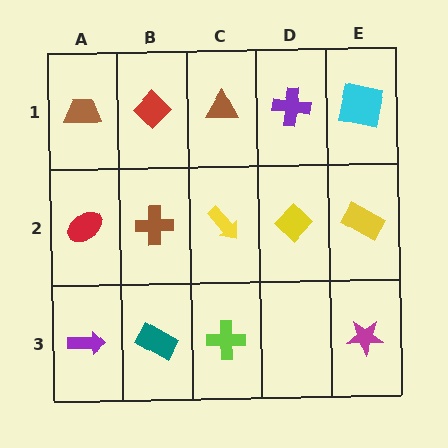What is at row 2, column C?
A yellow arrow.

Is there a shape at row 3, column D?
No, that cell is empty.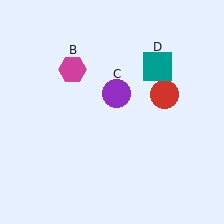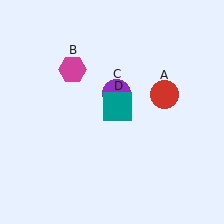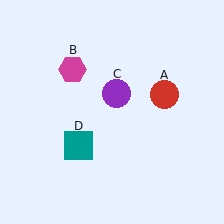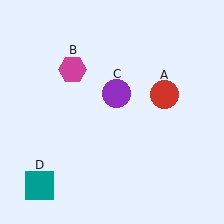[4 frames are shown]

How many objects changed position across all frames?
1 object changed position: teal square (object D).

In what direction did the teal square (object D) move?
The teal square (object D) moved down and to the left.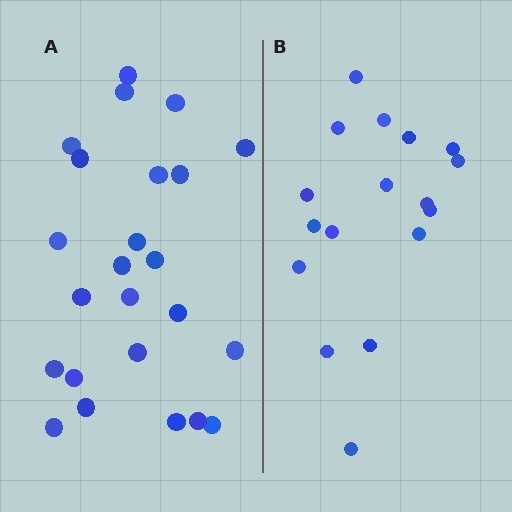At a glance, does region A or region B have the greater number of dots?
Region A (the left region) has more dots.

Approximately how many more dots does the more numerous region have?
Region A has roughly 8 or so more dots than region B.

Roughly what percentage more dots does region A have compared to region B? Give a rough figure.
About 40% more.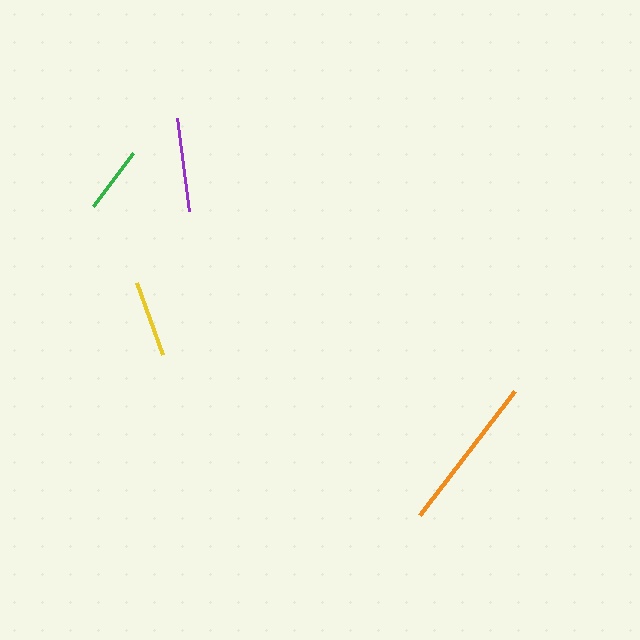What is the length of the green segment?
The green segment is approximately 66 pixels long.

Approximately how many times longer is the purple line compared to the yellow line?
The purple line is approximately 1.2 times the length of the yellow line.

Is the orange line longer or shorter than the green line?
The orange line is longer than the green line.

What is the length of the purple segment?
The purple segment is approximately 94 pixels long.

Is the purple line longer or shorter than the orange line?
The orange line is longer than the purple line.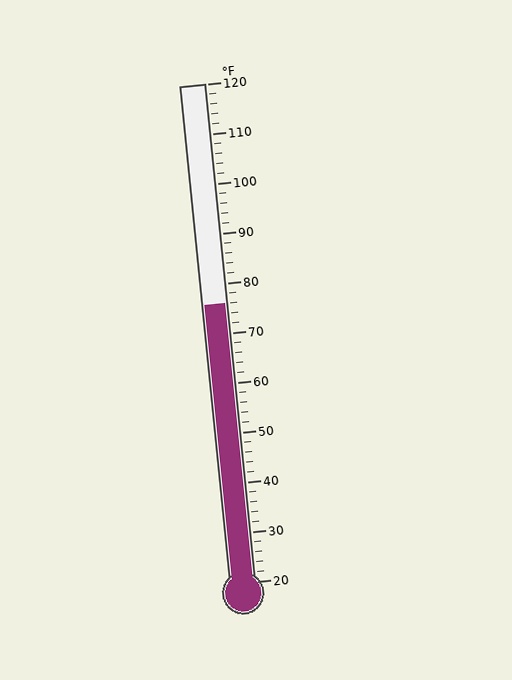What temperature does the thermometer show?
The thermometer shows approximately 76°F.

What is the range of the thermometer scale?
The thermometer scale ranges from 20°F to 120°F.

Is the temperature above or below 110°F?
The temperature is below 110°F.